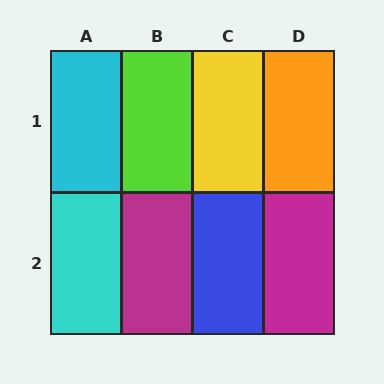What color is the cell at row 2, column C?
Blue.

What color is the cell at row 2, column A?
Cyan.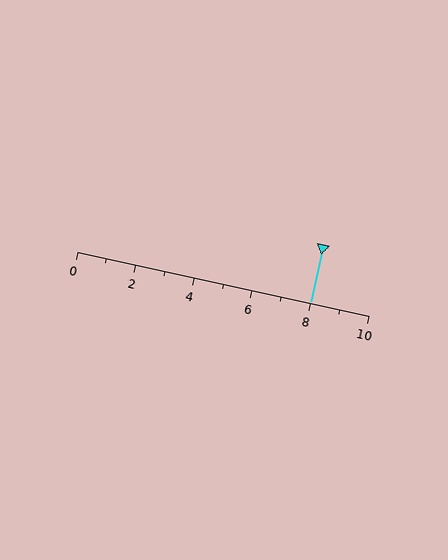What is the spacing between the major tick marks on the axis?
The major ticks are spaced 2 apart.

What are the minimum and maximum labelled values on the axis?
The axis runs from 0 to 10.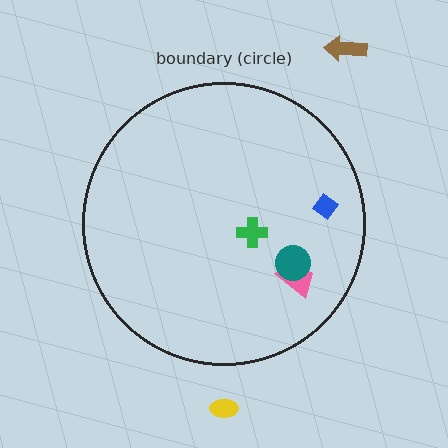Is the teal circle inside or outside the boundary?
Inside.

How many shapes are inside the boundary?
4 inside, 2 outside.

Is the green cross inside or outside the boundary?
Inside.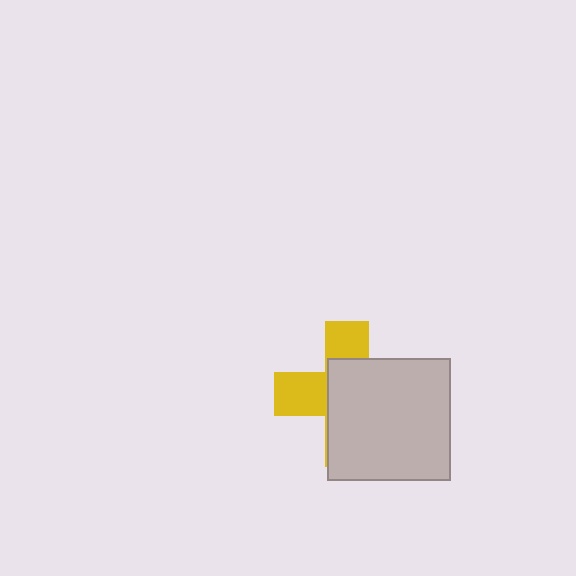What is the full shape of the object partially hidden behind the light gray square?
The partially hidden object is a yellow cross.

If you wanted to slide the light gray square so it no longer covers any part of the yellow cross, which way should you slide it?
Slide it right — that is the most direct way to separate the two shapes.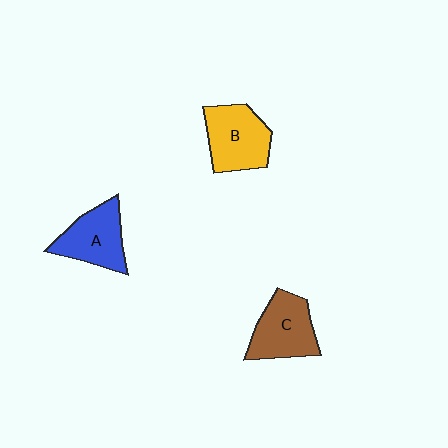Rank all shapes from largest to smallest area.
From largest to smallest: B (yellow), C (brown), A (blue).